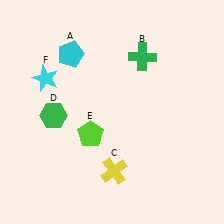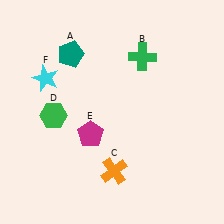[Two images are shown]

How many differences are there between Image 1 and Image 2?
There are 3 differences between the two images.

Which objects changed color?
A changed from cyan to teal. C changed from yellow to orange. E changed from lime to magenta.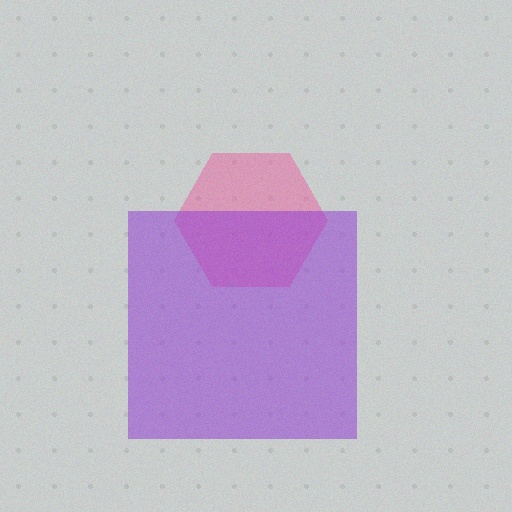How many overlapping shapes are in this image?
There are 2 overlapping shapes in the image.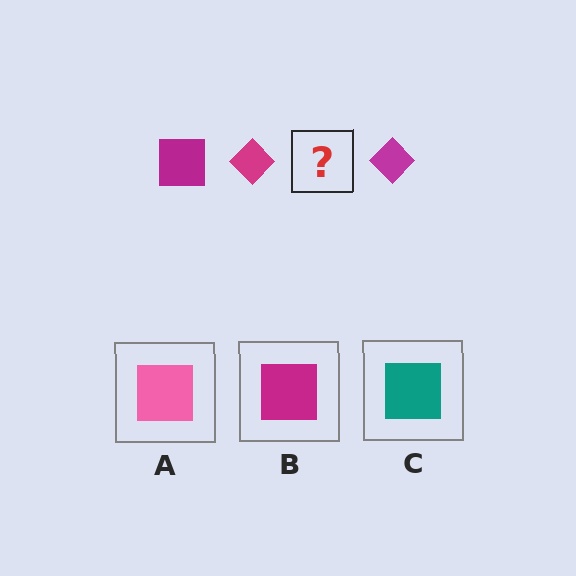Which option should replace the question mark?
Option B.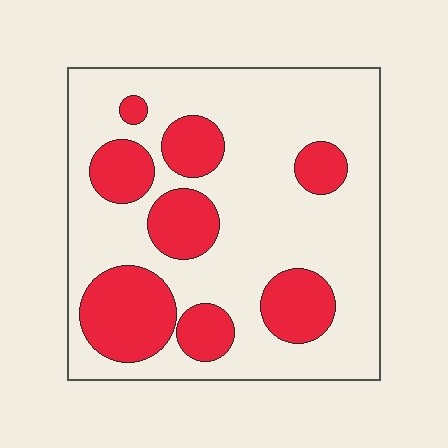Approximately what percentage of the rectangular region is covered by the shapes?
Approximately 30%.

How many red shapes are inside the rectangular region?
8.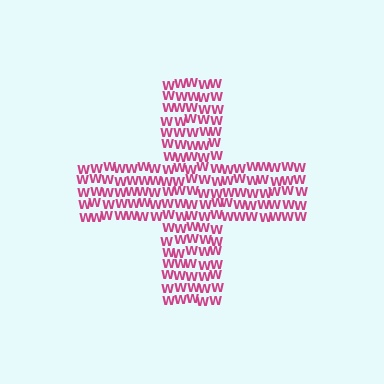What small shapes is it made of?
It is made of small letter W's.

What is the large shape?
The large shape is a cross.